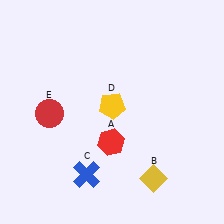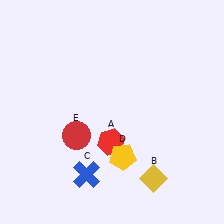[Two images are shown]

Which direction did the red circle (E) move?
The red circle (E) moved right.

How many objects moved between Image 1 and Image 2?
2 objects moved between the two images.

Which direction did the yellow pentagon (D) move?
The yellow pentagon (D) moved down.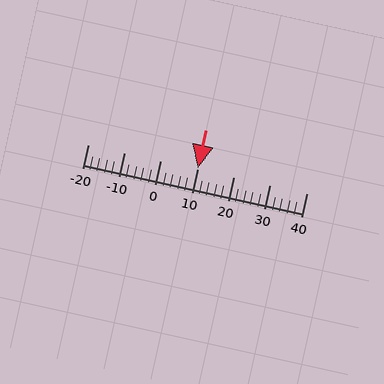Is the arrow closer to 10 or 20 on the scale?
The arrow is closer to 10.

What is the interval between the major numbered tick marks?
The major tick marks are spaced 10 units apart.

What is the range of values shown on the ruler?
The ruler shows values from -20 to 40.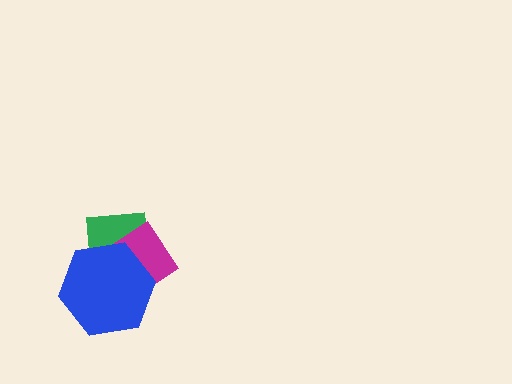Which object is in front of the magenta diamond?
The blue hexagon is in front of the magenta diamond.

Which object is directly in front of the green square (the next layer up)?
The magenta diamond is directly in front of the green square.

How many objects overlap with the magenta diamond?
2 objects overlap with the magenta diamond.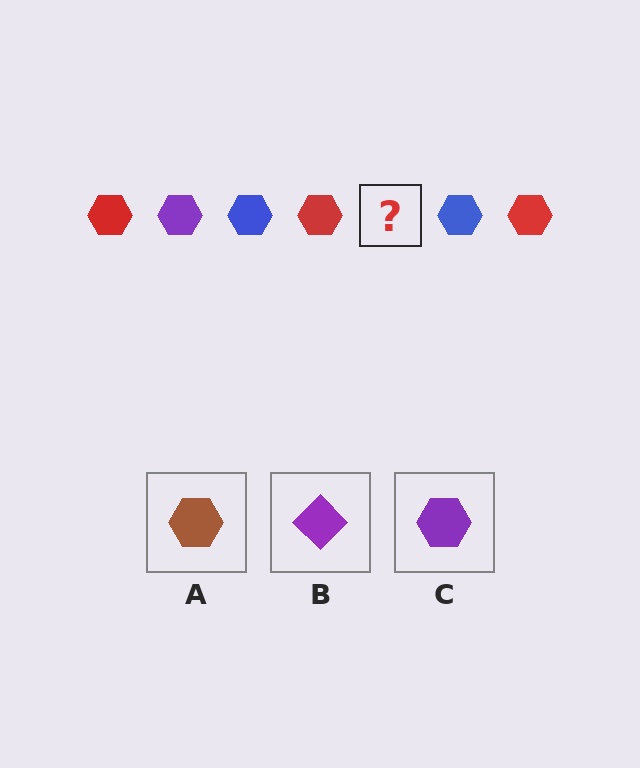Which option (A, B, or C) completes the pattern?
C.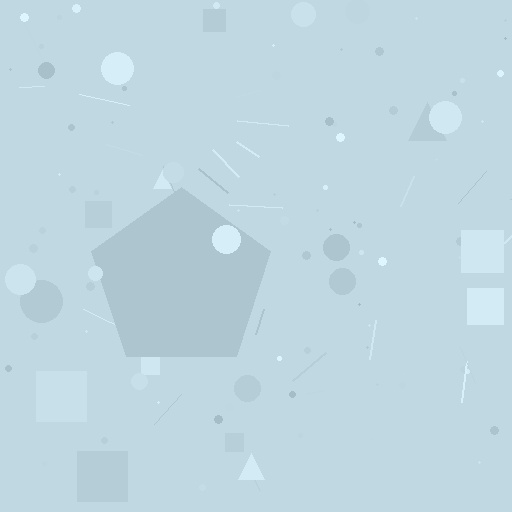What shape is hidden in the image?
A pentagon is hidden in the image.